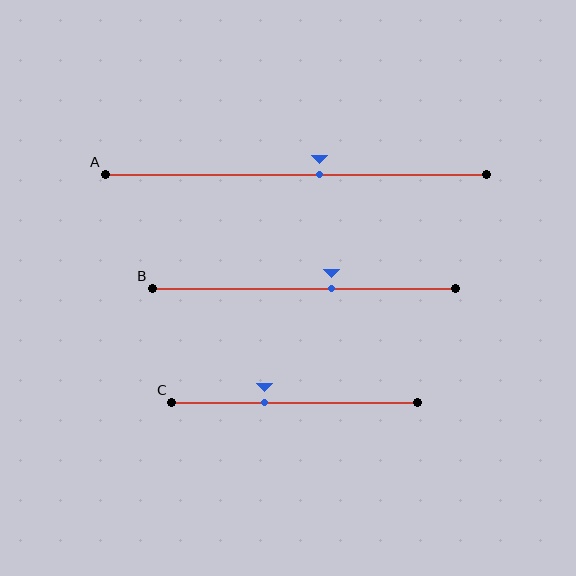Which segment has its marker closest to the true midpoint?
Segment A has its marker closest to the true midpoint.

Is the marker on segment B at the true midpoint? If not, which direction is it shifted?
No, the marker on segment B is shifted to the right by about 9% of the segment length.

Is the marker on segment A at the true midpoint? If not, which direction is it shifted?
No, the marker on segment A is shifted to the right by about 6% of the segment length.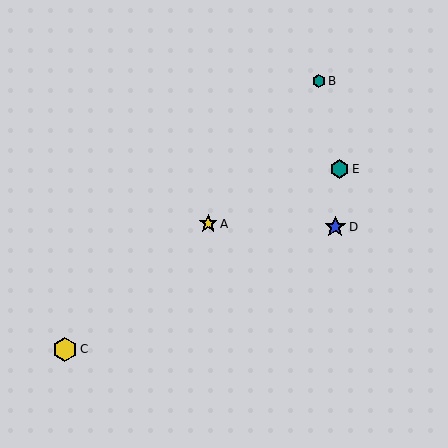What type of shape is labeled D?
Shape D is a blue star.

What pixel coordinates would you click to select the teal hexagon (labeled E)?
Click at (340, 169) to select the teal hexagon E.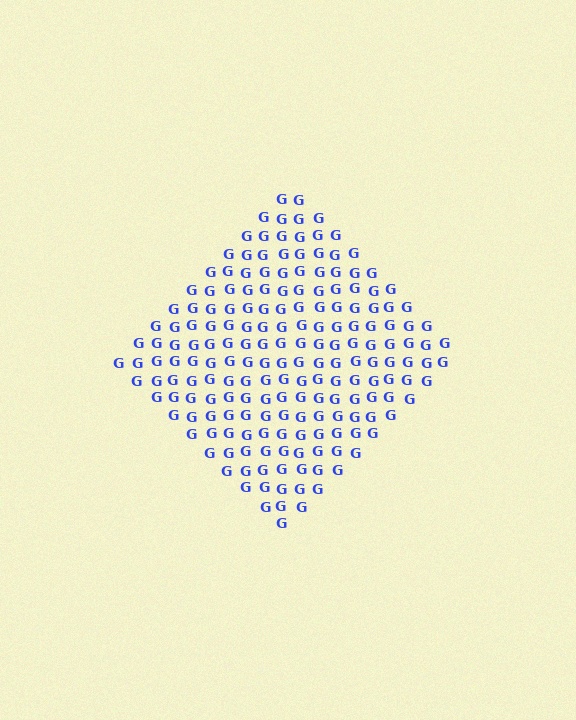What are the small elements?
The small elements are letter G's.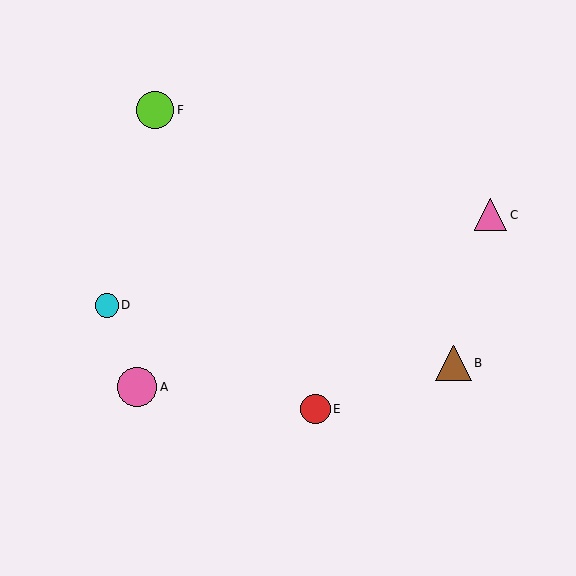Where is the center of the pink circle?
The center of the pink circle is at (137, 387).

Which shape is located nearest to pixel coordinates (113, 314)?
The cyan circle (labeled D) at (107, 305) is nearest to that location.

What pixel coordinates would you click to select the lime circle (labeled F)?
Click at (155, 110) to select the lime circle F.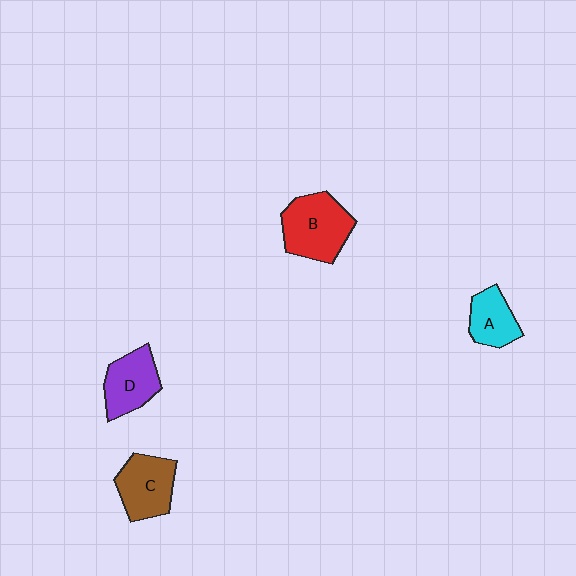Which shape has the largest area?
Shape B (red).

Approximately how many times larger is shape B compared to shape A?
Approximately 1.7 times.